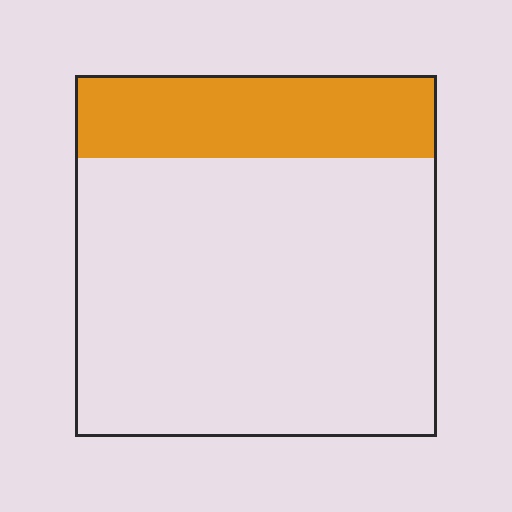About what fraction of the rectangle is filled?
About one quarter (1/4).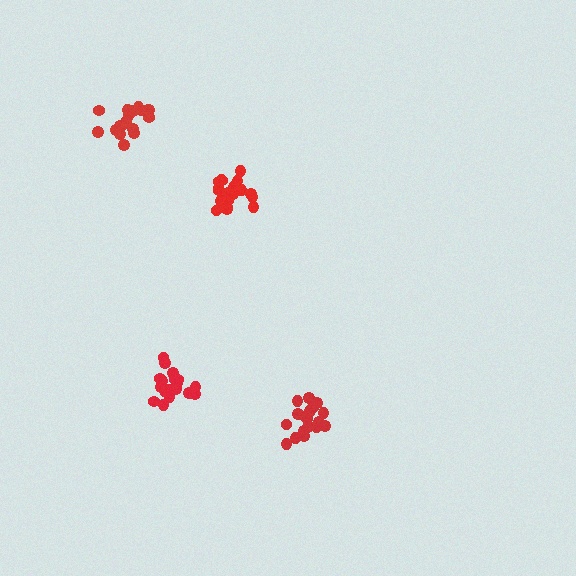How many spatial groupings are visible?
There are 4 spatial groupings.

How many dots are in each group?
Group 1: 20 dots, Group 2: 21 dots, Group 3: 18 dots, Group 4: 19 dots (78 total).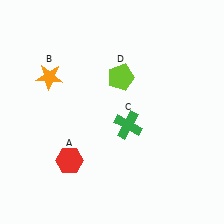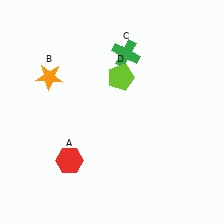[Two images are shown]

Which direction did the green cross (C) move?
The green cross (C) moved up.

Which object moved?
The green cross (C) moved up.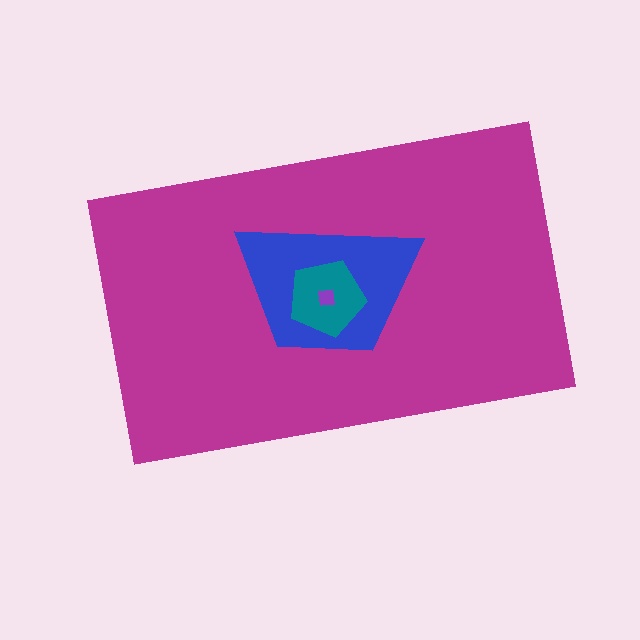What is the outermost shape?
The magenta rectangle.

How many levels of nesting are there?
4.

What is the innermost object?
The purple square.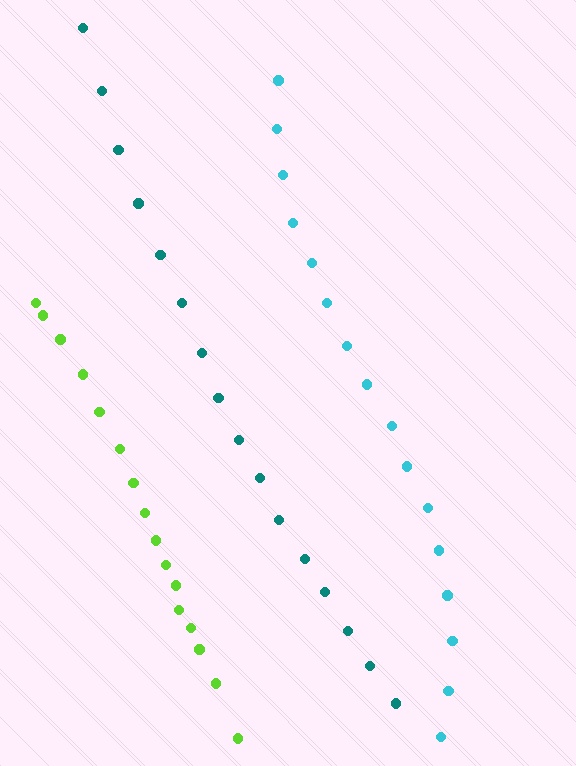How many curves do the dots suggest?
There are 3 distinct paths.